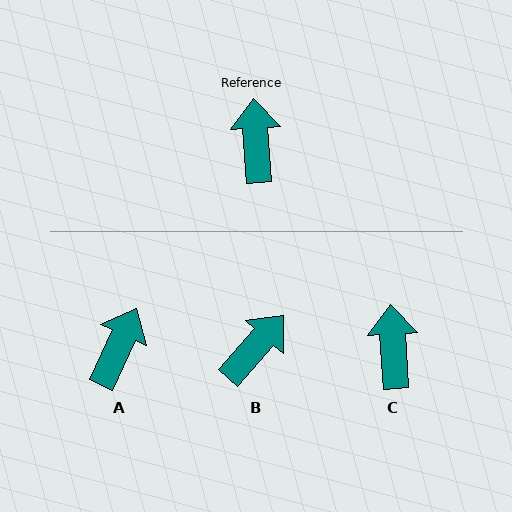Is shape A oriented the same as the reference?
No, it is off by about 28 degrees.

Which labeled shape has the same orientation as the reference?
C.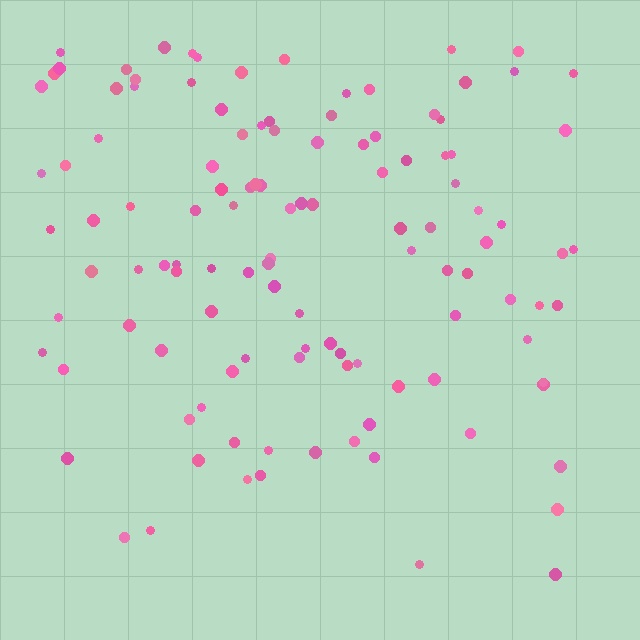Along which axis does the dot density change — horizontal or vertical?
Vertical.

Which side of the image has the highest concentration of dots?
The top.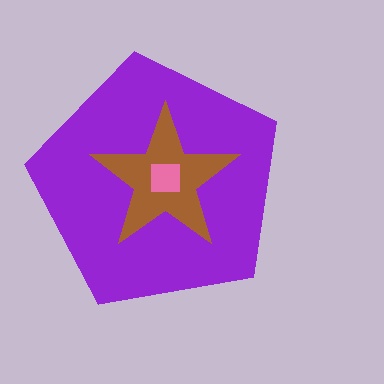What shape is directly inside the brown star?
The pink square.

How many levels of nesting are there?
3.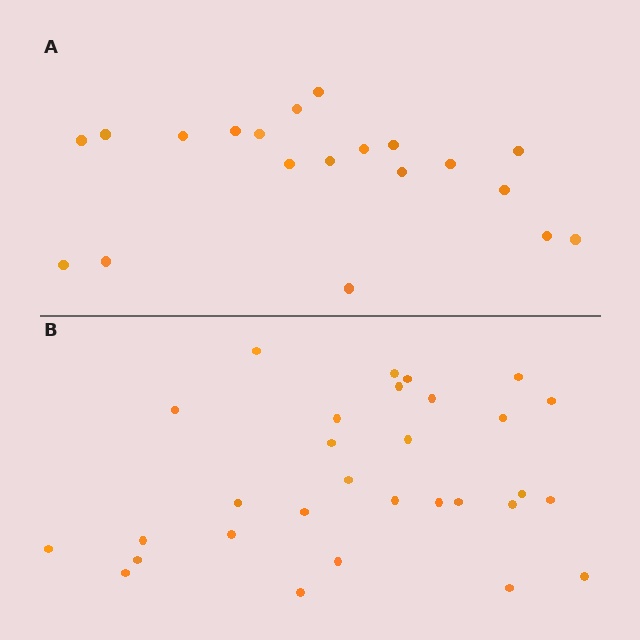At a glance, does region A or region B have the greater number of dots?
Region B (the bottom region) has more dots.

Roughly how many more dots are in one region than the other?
Region B has roughly 10 or so more dots than region A.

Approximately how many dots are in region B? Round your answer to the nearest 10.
About 30 dots.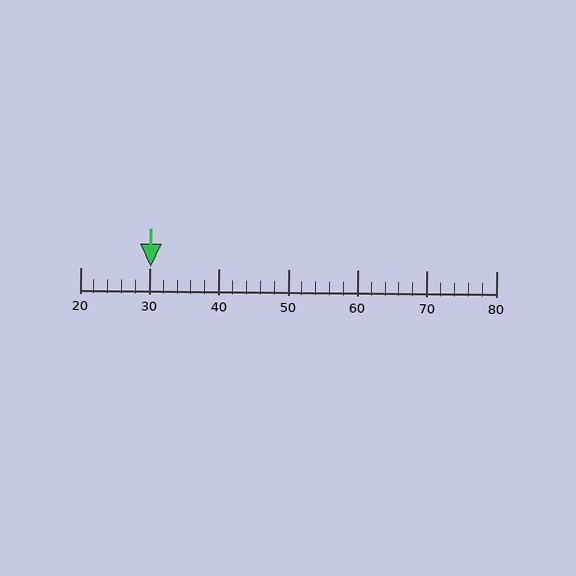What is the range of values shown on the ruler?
The ruler shows values from 20 to 80.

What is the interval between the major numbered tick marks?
The major tick marks are spaced 10 units apart.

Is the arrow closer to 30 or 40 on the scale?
The arrow is closer to 30.